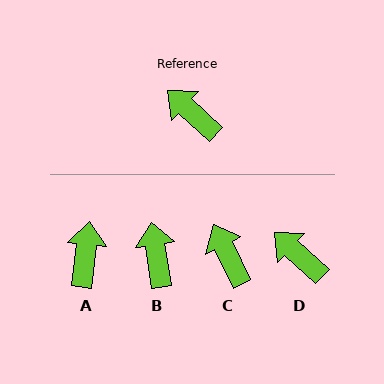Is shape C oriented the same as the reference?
No, it is off by about 21 degrees.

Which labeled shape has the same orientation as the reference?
D.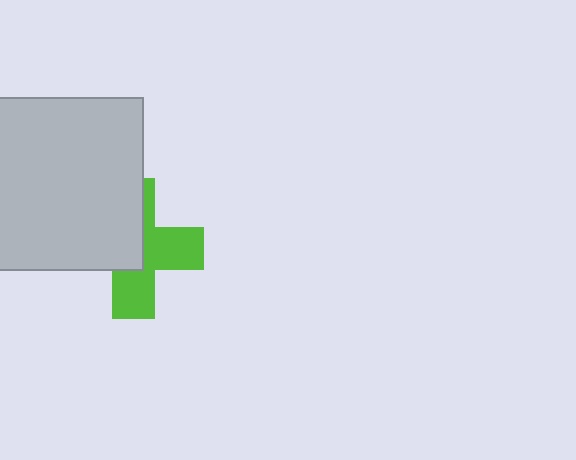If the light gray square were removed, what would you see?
You would see the complete lime cross.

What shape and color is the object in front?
The object in front is a light gray square.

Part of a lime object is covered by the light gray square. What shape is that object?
It is a cross.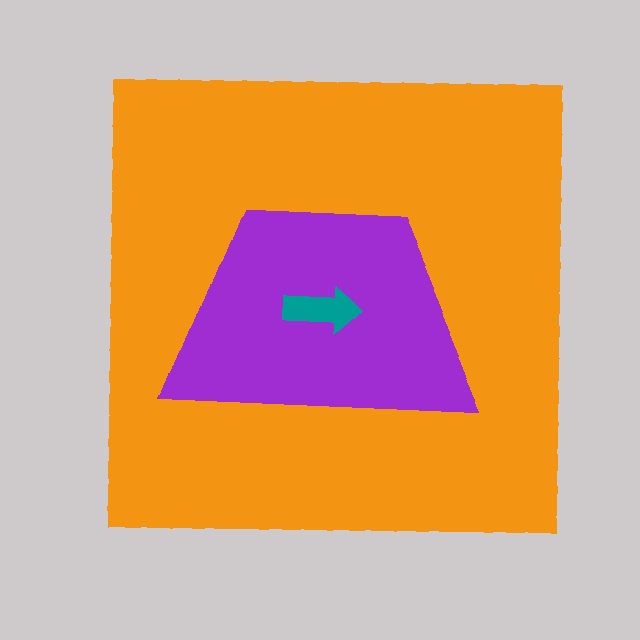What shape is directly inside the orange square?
The purple trapezoid.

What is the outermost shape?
The orange square.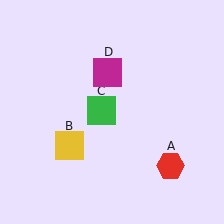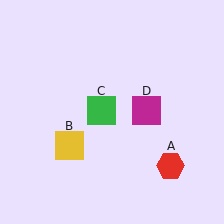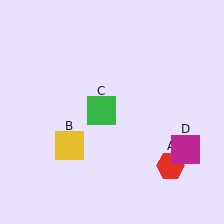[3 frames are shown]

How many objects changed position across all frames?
1 object changed position: magenta square (object D).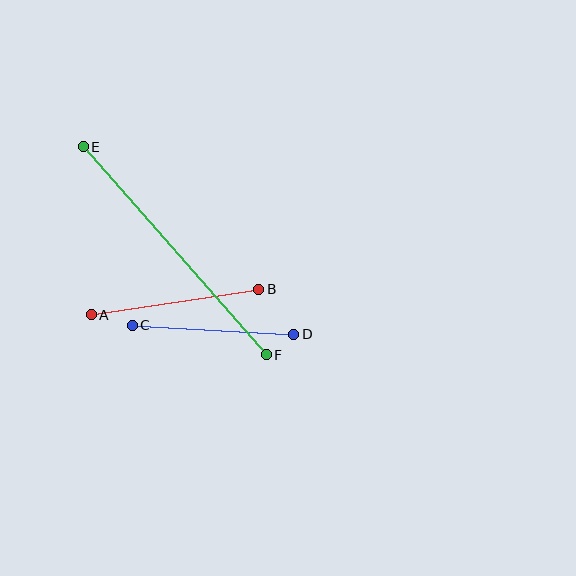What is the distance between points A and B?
The distance is approximately 170 pixels.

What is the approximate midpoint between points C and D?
The midpoint is at approximately (213, 330) pixels.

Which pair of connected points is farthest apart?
Points E and F are farthest apart.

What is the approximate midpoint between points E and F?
The midpoint is at approximately (175, 251) pixels.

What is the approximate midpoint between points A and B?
The midpoint is at approximately (175, 302) pixels.